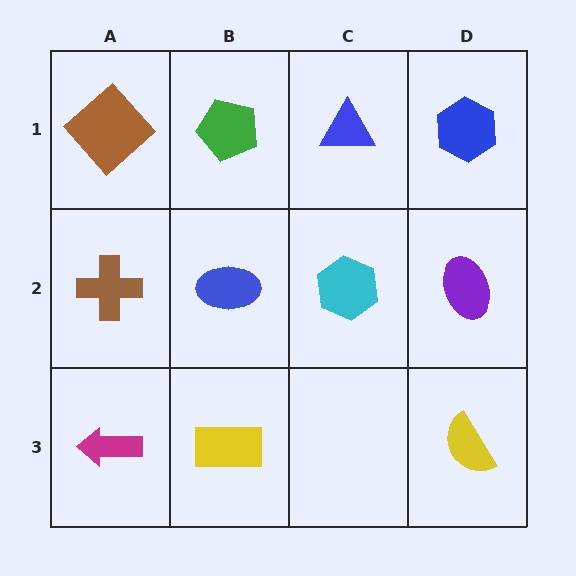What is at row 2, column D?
A purple ellipse.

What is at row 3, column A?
A magenta arrow.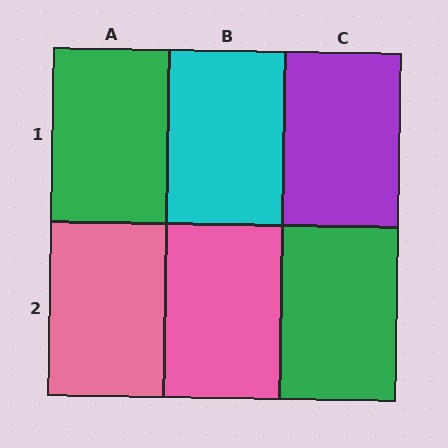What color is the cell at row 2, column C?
Green.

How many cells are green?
2 cells are green.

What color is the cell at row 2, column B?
Pink.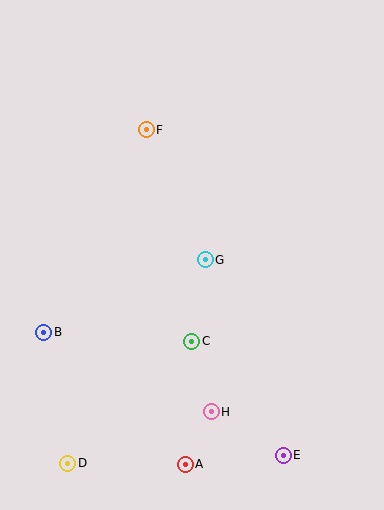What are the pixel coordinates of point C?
Point C is at (192, 341).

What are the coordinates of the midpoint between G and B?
The midpoint between G and B is at (125, 296).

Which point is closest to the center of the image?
Point G at (205, 260) is closest to the center.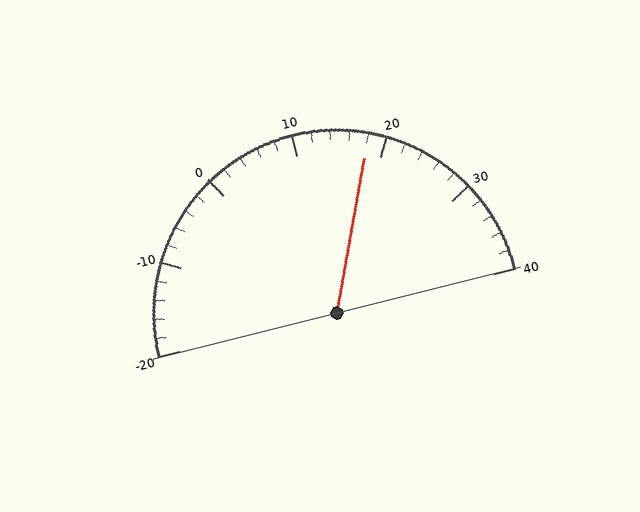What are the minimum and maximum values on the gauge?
The gauge ranges from -20 to 40.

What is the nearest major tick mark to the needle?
The nearest major tick mark is 20.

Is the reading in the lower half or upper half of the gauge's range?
The reading is in the upper half of the range (-20 to 40).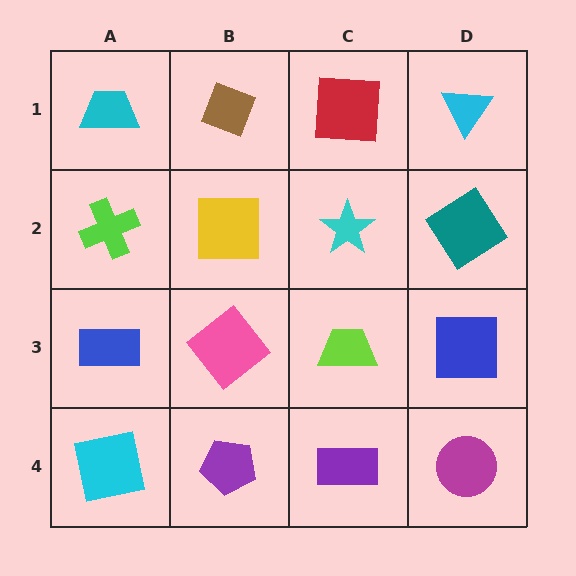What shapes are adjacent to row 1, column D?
A teal diamond (row 2, column D), a red square (row 1, column C).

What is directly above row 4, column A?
A blue rectangle.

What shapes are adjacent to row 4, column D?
A blue square (row 3, column D), a purple rectangle (row 4, column C).